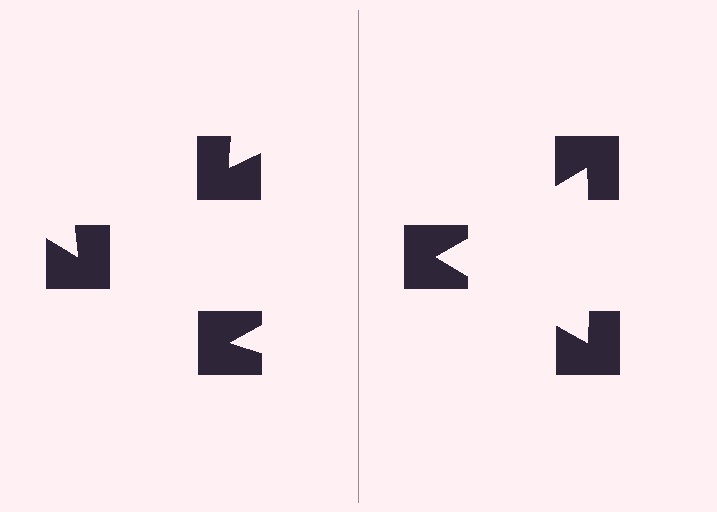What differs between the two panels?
The notched squares are positioned identically on both sides; only the wedge orientations differ. On the right they align to a triangle; on the left they are misaligned.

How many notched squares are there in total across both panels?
6 — 3 on each side.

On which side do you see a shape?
An illusory triangle appears on the right side. On the left side the wedge cuts are rotated, so no coherent shape forms.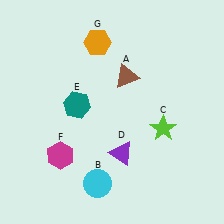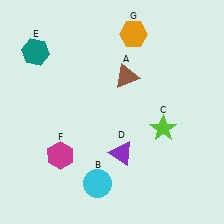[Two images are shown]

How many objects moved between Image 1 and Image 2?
2 objects moved between the two images.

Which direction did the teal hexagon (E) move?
The teal hexagon (E) moved up.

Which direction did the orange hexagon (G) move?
The orange hexagon (G) moved right.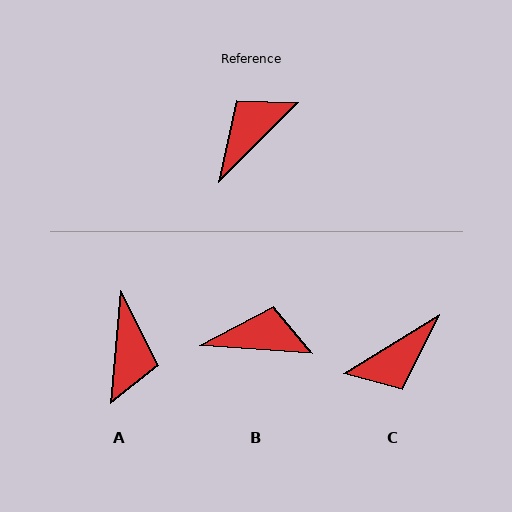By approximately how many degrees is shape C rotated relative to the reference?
Approximately 167 degrees counter-clockwise.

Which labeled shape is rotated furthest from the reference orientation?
C, about 167 degrees away.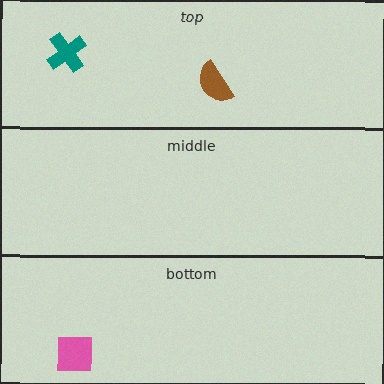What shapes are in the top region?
The teal cross, the brown semicircle.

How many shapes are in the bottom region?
1.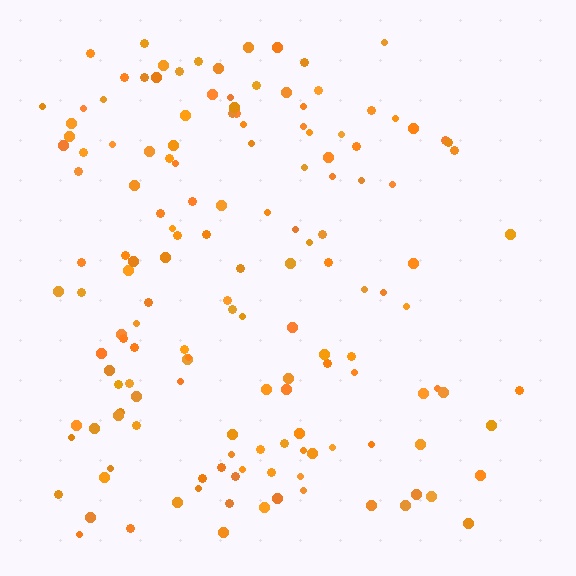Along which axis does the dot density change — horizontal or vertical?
Horizontal.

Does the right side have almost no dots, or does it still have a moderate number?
Still a moderate number, just noticeably fewer than the left.